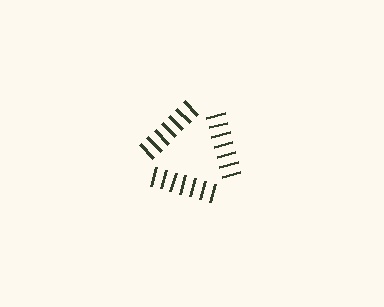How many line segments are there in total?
21 — 7 along each of the 3 edges.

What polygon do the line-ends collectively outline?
An illusory triangle — the line segments terminate on its edges but no continuous stroke is drawn.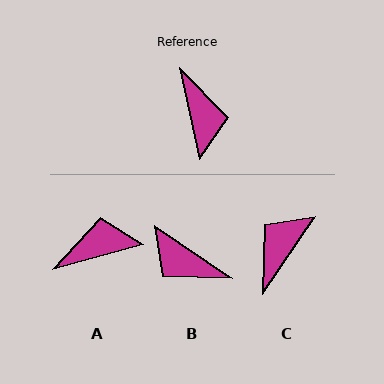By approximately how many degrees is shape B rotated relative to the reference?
Approximately 136 degrees clockwise.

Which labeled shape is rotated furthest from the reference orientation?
B, about 136 degrees away.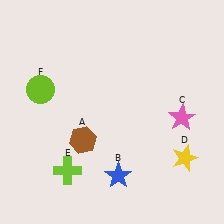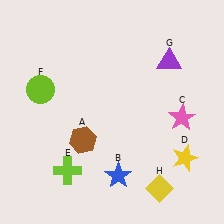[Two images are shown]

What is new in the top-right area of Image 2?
A purple triangle (G) was added in the top-right area of Image 2.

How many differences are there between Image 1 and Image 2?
There are 2 differences between the two images.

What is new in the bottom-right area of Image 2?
A yellow diamond (H) was added in the bottom-right area of Image 2.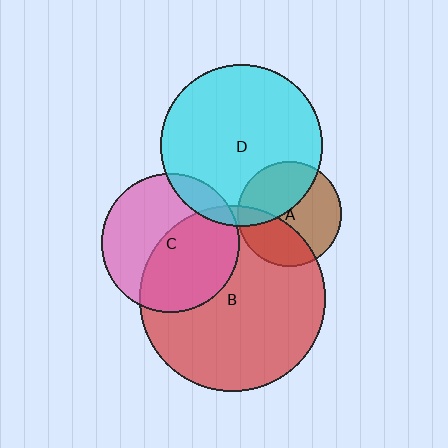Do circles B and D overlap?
Yes.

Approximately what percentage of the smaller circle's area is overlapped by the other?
Approximately 5%.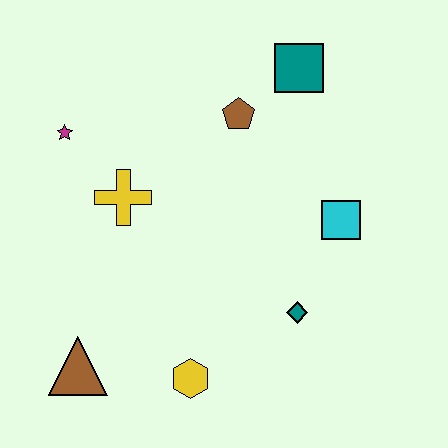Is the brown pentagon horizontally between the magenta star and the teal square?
Yes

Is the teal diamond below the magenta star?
Yes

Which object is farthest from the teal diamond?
The magenta star is farthest from the teal diamond.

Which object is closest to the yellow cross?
The magenta star is closest to the yellow cross.